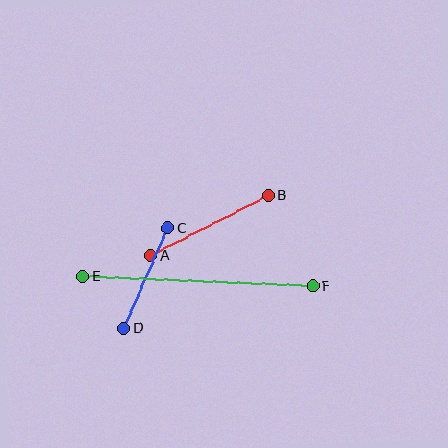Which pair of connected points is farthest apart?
Points E and F are farthest apart.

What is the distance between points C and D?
The distance is approximately 110 pixels.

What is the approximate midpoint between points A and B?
The midpoint is at approximately (210, 226) pixels.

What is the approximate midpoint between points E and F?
The midpoint is at approximately (198, 281) pixels.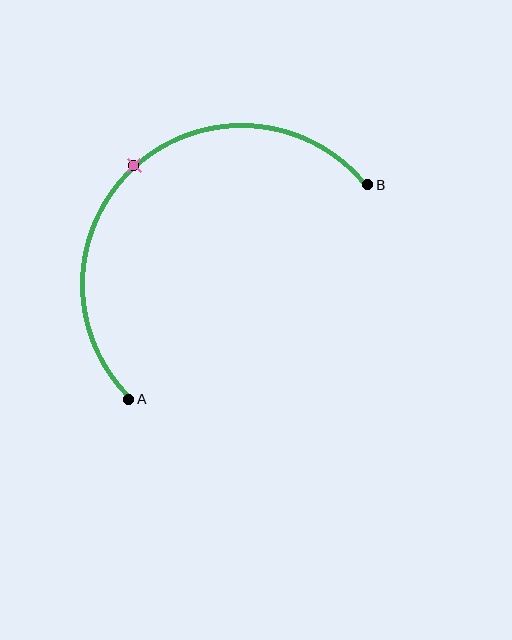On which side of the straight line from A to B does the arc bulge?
The arc bulges above and to the left of the straight line connecting A and B.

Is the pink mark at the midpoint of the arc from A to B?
Yes. The pink mark lies on the arc at equal arc-length from both A and B — it is the arc midpoint.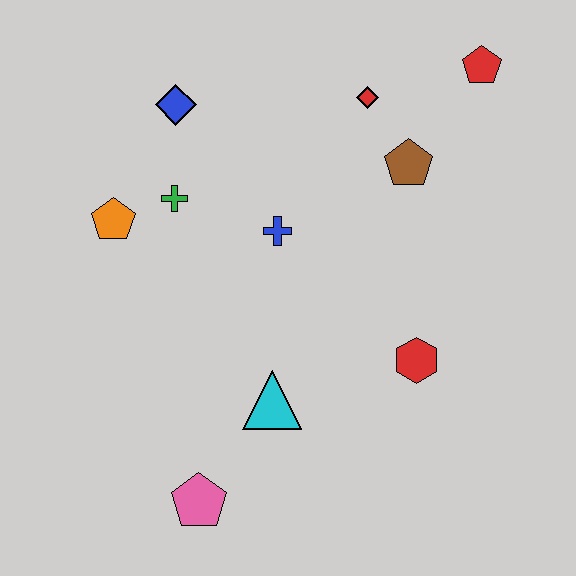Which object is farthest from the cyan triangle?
The red pentagon is farthest from the cyan triangle.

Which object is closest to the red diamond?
The brown pentagon is closest to the red diamond.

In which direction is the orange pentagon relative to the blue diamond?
The orange pentagon is below the blue diamond.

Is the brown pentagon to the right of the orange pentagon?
Yes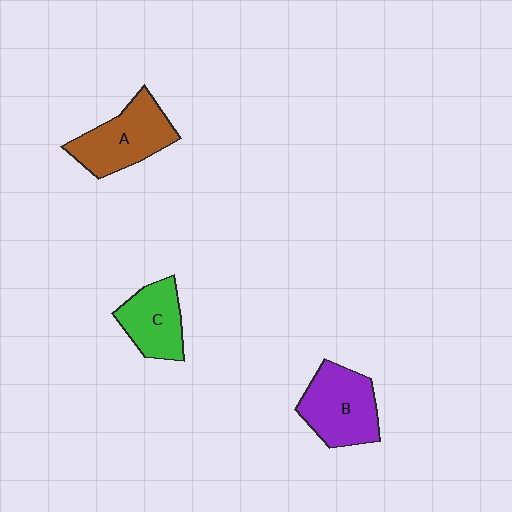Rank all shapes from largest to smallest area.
From largest to smallest: B (purple), A (brown), C (green).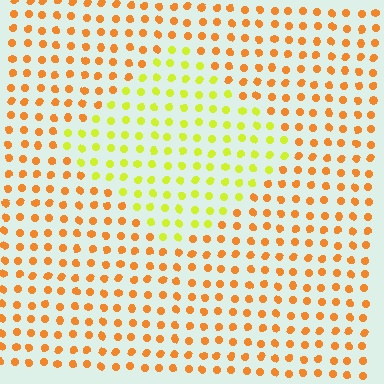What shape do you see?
I see a diamond.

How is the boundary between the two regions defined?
The boundary is defined purely by a slight shift in hue (about 43 degrees). Spacing, size, and orientation are identical on both sides.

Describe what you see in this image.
The image is filled with small orange elements in a uniform arrangement. A diamond-shaped region is visible where the elements are tinted to a slightly different hue, forming a subtle color boundary.